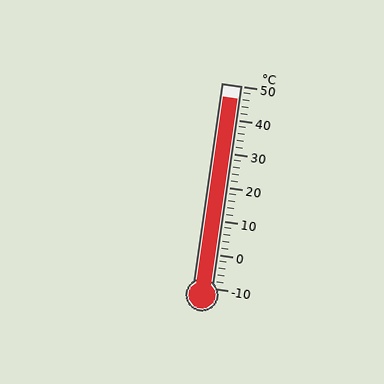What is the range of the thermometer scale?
The thermometer scale ranges from -10°C to 50°C.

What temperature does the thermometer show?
The thermometer shows approximately 46°C.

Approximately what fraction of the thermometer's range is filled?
The thermometer is filled to approximately 95% of its range.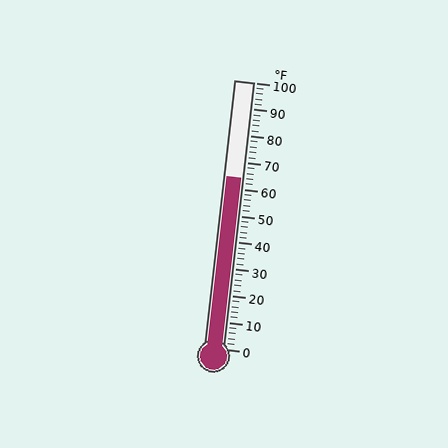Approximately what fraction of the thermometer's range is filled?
The thermometer is filled to approximately 65% of its range.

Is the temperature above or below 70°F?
The temperature is below 70°F.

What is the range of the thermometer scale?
The thermometer scale ranges from 0°F to 100°F.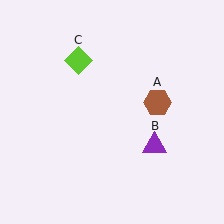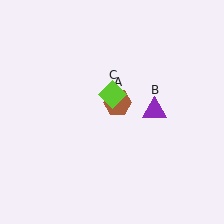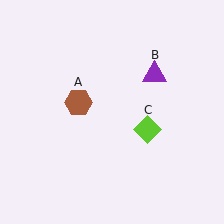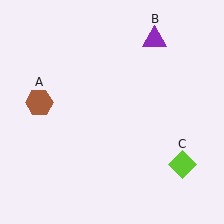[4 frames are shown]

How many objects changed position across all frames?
3 objects changed position: brown hexagon (object A), purple triangle (object B), lime diamond (object C).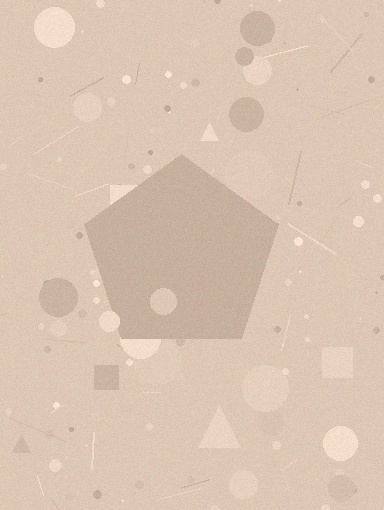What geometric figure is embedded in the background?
A pentagon is embedded in the background.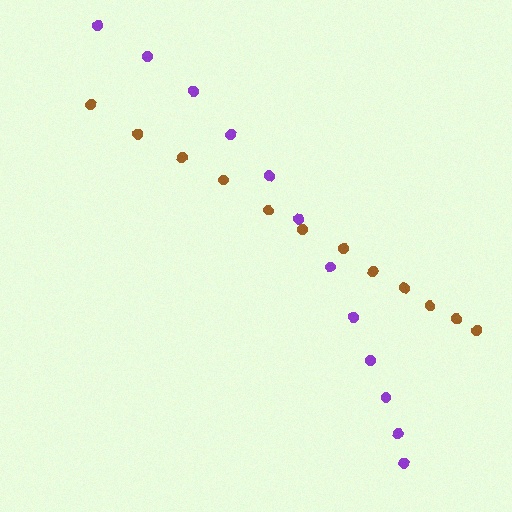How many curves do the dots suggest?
There are 2 distinct paths.